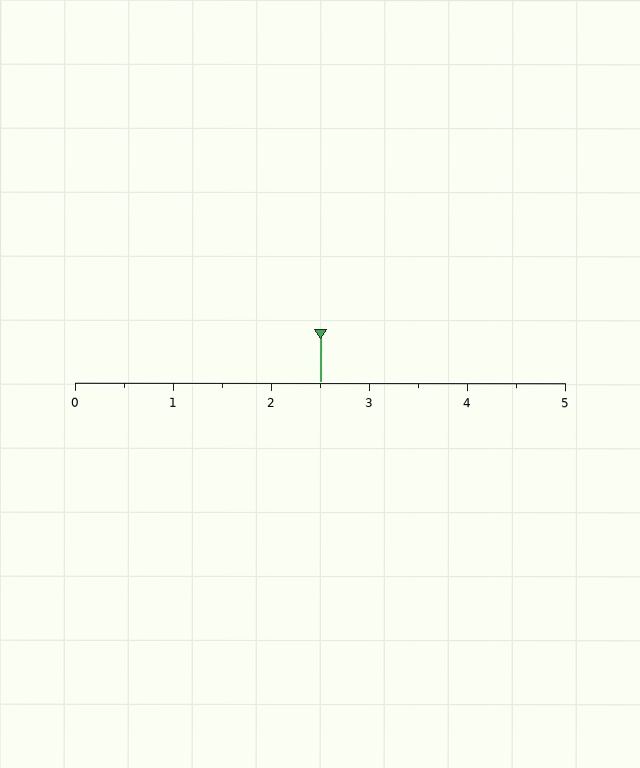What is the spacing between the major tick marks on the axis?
The major ticks are spaced 1 apart.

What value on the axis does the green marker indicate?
The marker indicates approximately 2.5.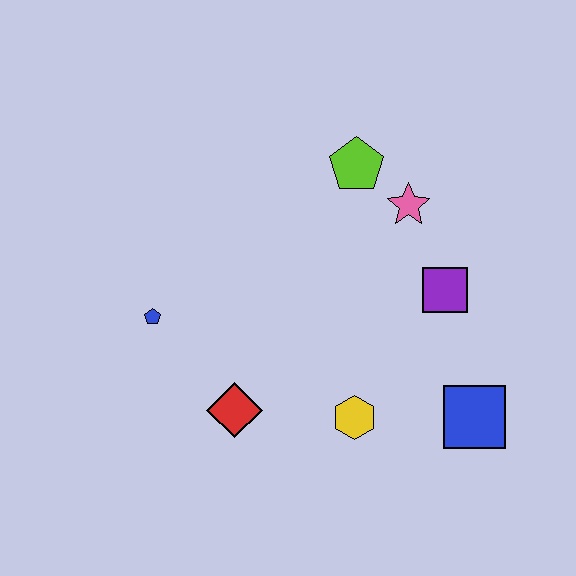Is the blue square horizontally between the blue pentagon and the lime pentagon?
No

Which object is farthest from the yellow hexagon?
The lime pentagon is farthest from the yellow hexagon.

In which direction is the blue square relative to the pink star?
The blue square is below the pink star.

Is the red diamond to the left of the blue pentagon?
No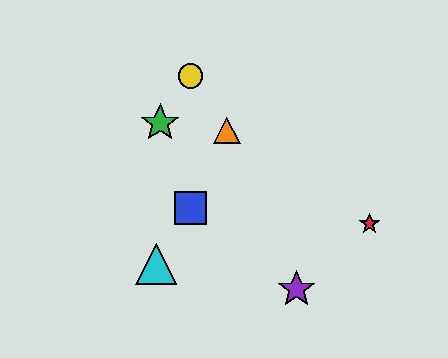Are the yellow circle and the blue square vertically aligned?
Yes, both are at x≈190.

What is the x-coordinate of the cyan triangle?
The cyan triangle is at x≈156.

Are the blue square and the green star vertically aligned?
No, the blue square is at x≈190 and the green star is at x≈160.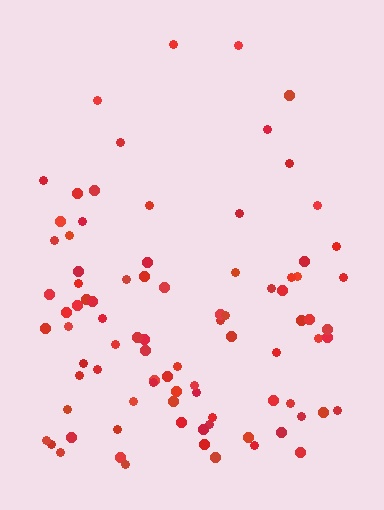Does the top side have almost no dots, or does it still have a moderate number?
Still a moderate number, just noticeably fewer than the bottom.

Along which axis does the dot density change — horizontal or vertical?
Vertical.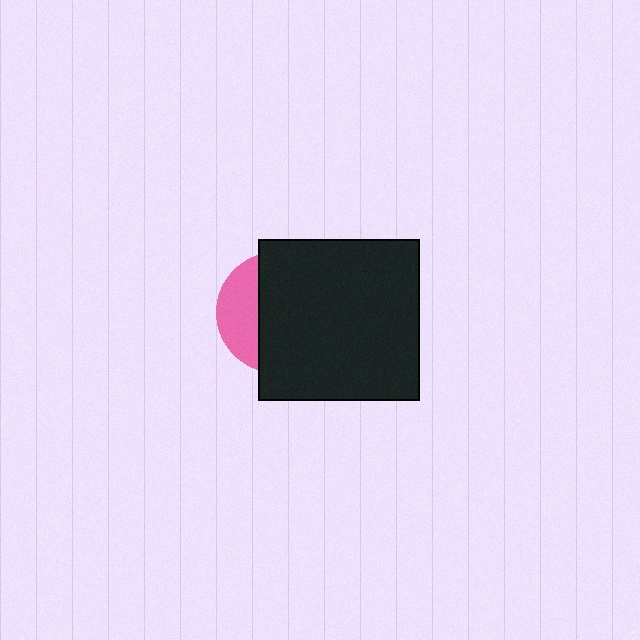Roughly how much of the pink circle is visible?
A small part of it is visible (roughly 30%).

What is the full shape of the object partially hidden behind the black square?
The partially hidden object is a pink circle.